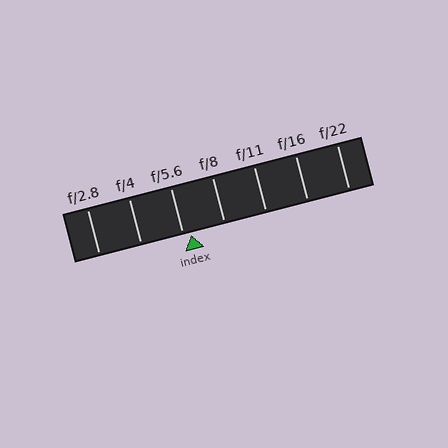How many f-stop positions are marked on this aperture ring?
There are 7 f-stop positions marked.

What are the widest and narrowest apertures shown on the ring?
The widest aperture shown is f/2.8 and the narrowest is f/22.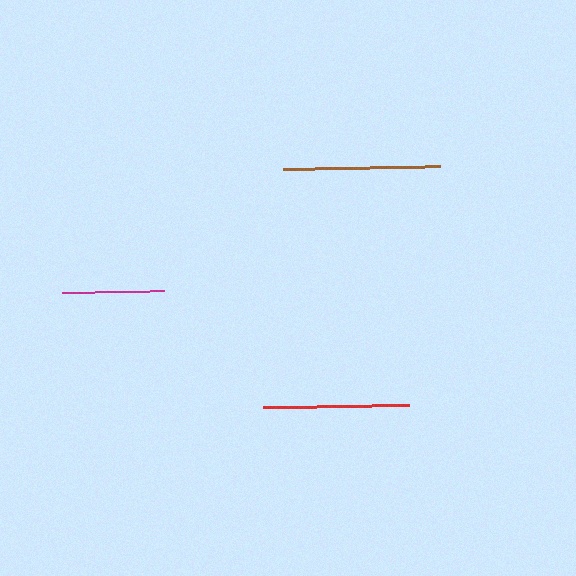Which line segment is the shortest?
The magenta line is the shortest at approximately 102 pixels.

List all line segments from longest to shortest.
From longest to shortest: brown, red, magenta.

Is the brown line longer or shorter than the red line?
The brown line is longer than the red line.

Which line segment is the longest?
The brown line is the longest at approximately 157 pixels.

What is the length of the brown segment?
The brown segment is approximately 157 pixels long.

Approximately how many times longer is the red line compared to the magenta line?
The red line is approximately 1.4 times the length of the magenta line.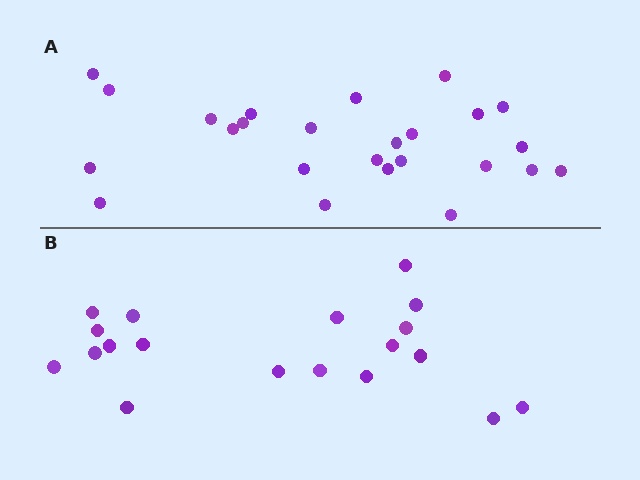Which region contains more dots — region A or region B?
Region A (the top region) has more dots.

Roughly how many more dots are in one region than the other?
Region A has about 6 more dots than region B.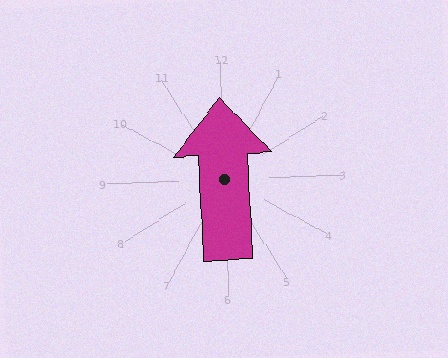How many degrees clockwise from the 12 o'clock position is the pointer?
Approximately 359 degrees.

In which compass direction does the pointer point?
North.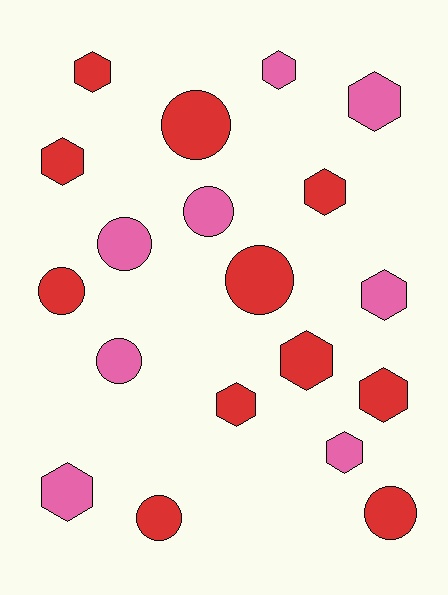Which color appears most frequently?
Red, with 11 objects.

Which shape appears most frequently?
Hexagon, with 11 objects.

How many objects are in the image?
There are 19 objects.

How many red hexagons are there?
There are 6 red hexagons.